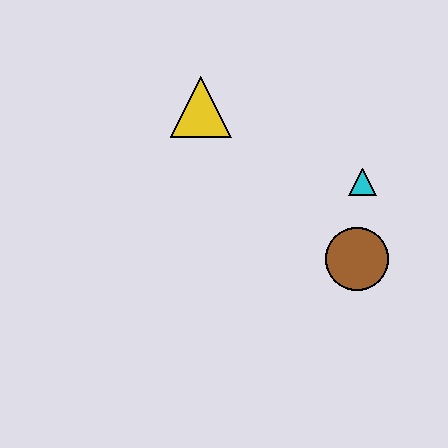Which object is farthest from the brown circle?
The yellow triangle is farthest from the brown circle.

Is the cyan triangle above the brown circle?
Yes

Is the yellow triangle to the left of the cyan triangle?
Yes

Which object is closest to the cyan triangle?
The brown circle is closest to the cyan triangle.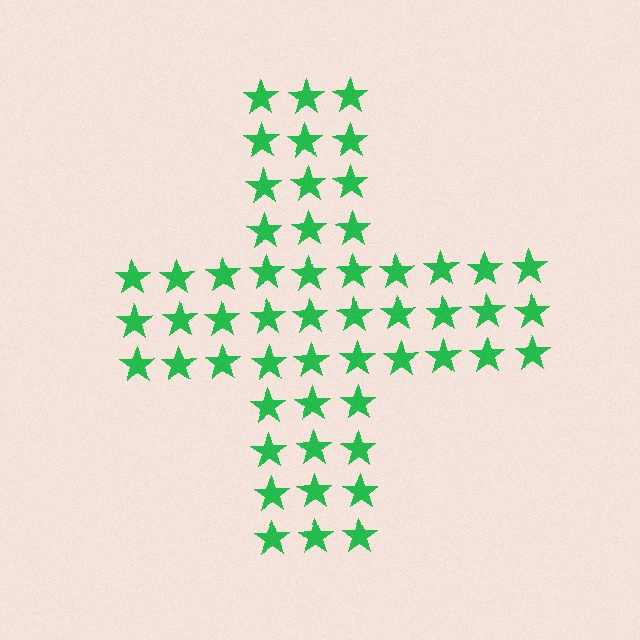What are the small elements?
The small elements are stars.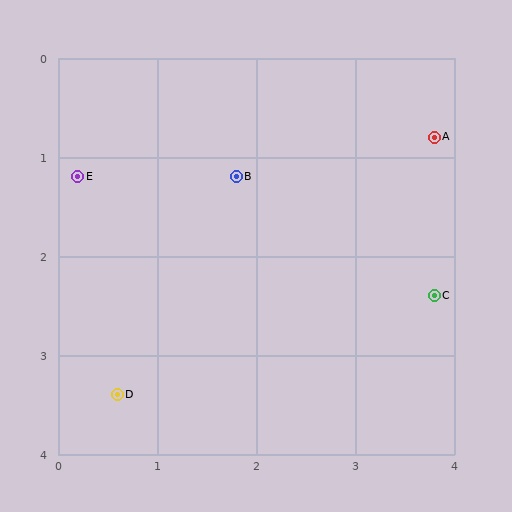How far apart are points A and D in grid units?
Points A and D are about 4.1 grid units apart.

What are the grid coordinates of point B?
Point B is at approximately (1.8, 1.2).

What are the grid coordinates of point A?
Point A is at approximately (3.8, 0.8).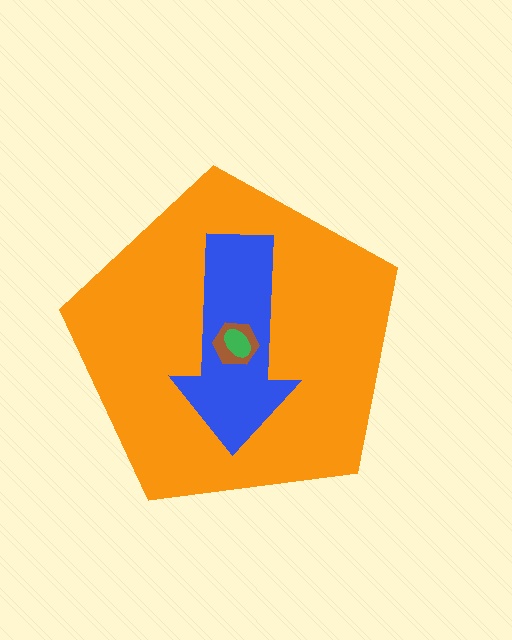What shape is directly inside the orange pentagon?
The blue arrow.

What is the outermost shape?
The orange pentagon.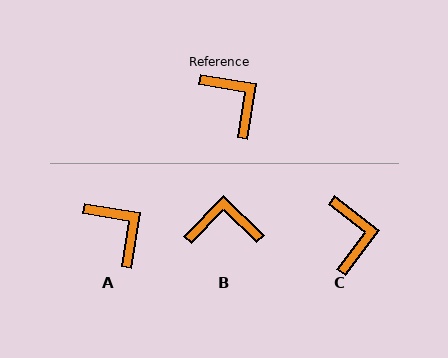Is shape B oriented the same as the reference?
No, it is off by about 55 degrees.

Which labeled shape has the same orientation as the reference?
A.